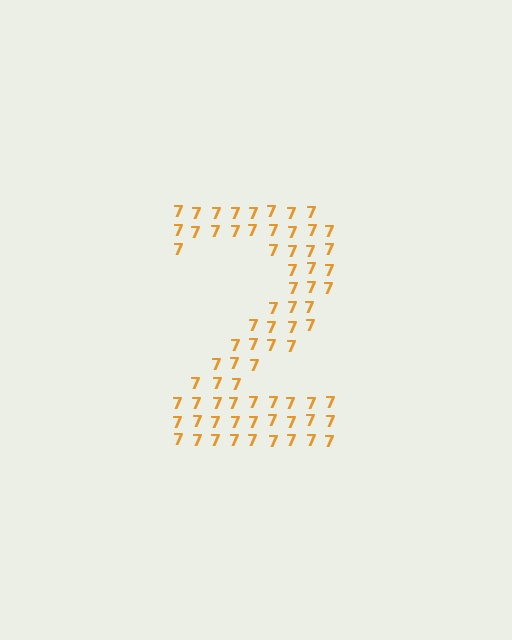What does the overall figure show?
The overall figure shows the digit 2.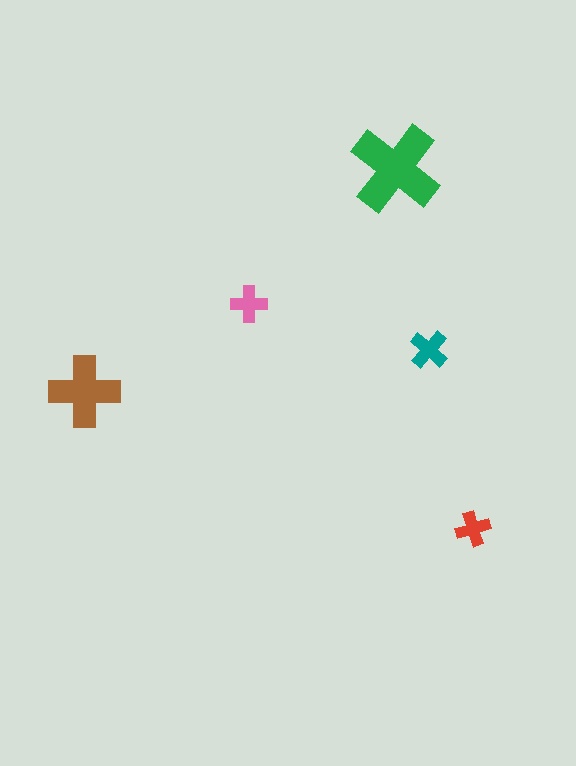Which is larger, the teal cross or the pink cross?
The teal one.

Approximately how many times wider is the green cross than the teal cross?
About 2.5 times wider.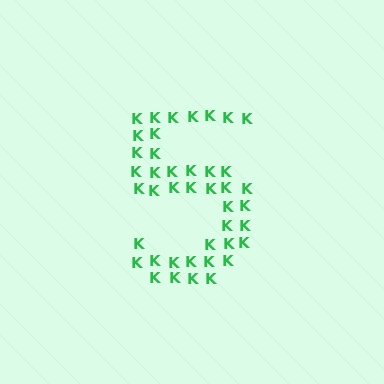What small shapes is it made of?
It is made of small letter K's.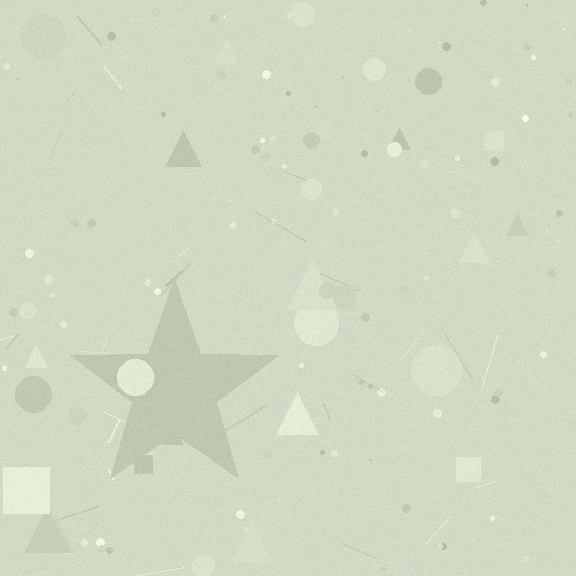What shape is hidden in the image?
A star is hidden in the image.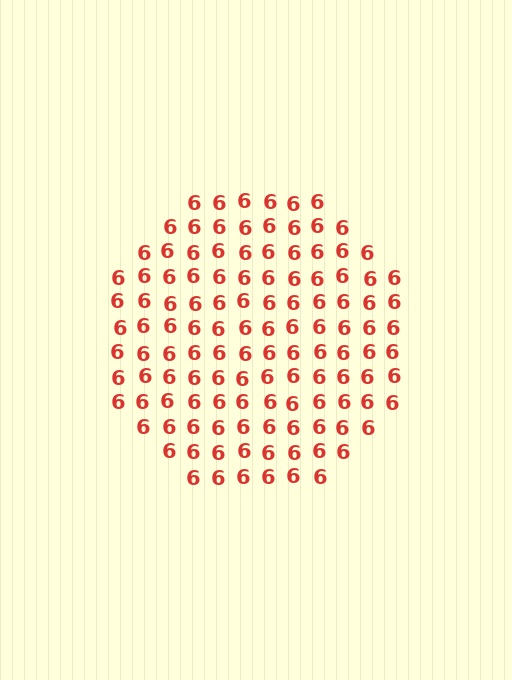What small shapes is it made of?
It is made of small digit 6's.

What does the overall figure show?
The overall figure shows a circle.